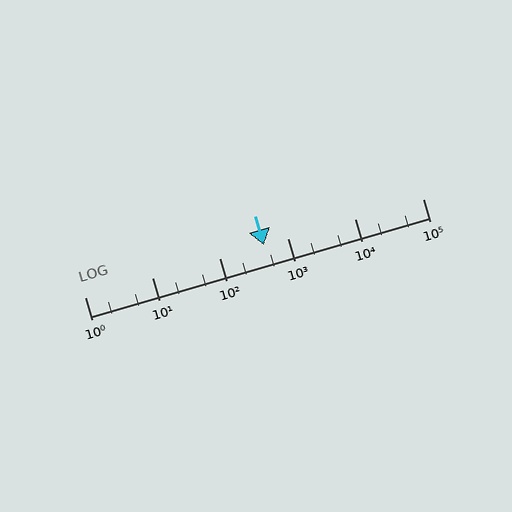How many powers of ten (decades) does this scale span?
The scale spans 5 decades, from 1 to 100000.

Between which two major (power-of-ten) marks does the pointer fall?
The pointer is between 100 and 1000.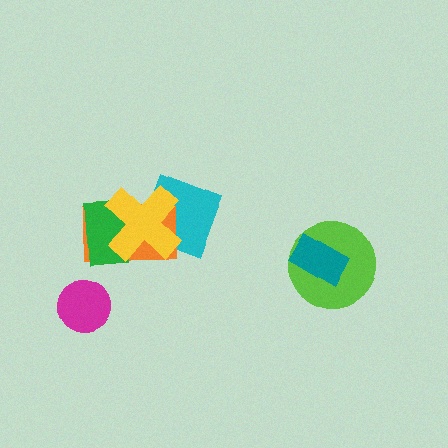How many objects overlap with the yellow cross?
3 objects overlap with the yellow cross.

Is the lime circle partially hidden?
Yes, it is partially covered by another shape.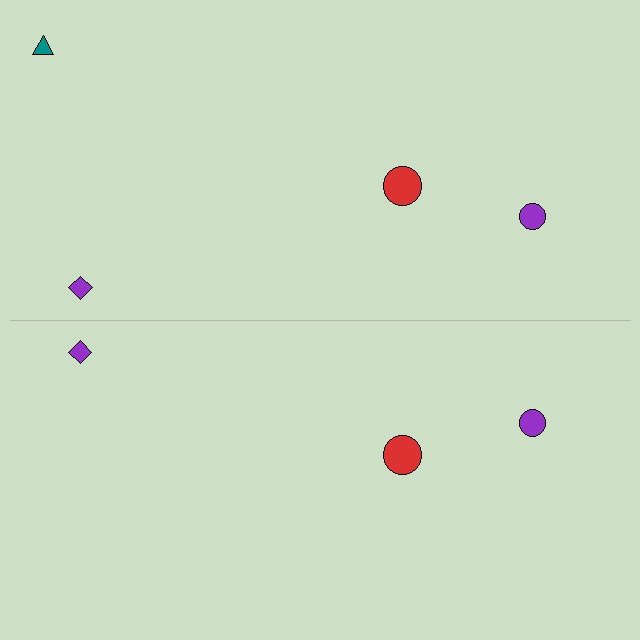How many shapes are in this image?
There are 7 shapes in this image.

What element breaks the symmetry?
A teal triangle is missing from the bottom side.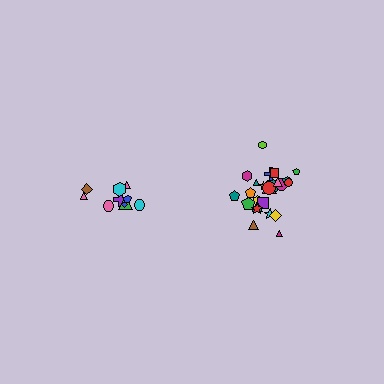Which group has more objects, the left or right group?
The right group.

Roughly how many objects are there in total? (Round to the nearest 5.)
Roughly 35 objects in total.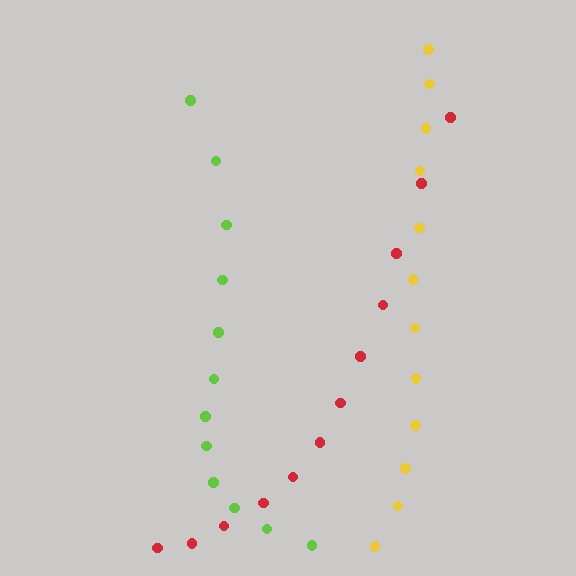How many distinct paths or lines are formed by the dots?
There are 3 distinct paths.